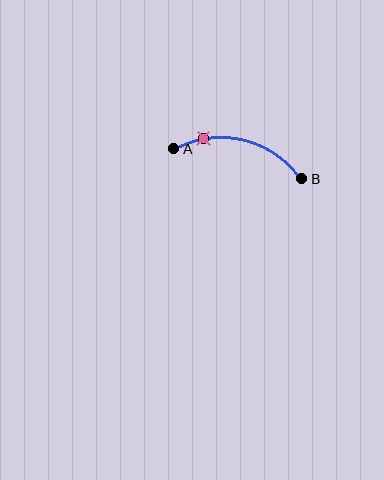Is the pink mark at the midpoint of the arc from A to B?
No. The pink mark lies on the arc but is closer to endpoint A. The arc midpoint would be at the point on the curve equidistant along the arc from both A and B.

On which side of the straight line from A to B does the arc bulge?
The arc bulges above the straight line connecting A and B.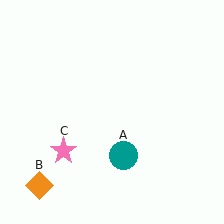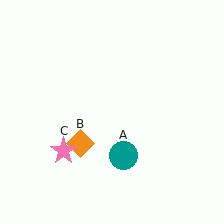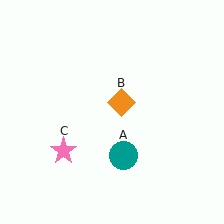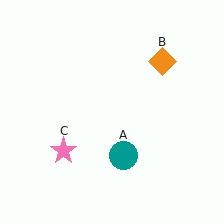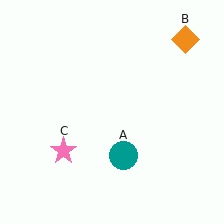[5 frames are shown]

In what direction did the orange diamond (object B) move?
The orange diamond (object B) moved up and to the right.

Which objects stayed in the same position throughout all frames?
Teal circle (object A) and pink star (object C) remained stationary.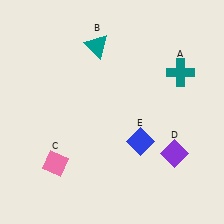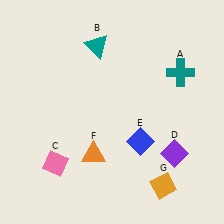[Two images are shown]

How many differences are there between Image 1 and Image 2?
There are 2 differences between the two images.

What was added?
An orange triangle (F), an orange diamond (G) were added in Image 2.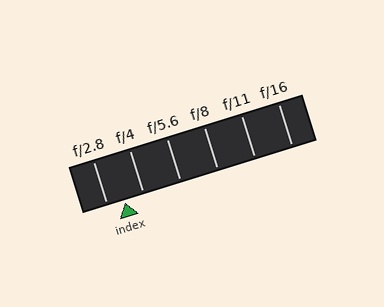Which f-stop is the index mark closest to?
The index mark is closest to f/2.8.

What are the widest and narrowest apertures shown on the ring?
The widest aperture shown is f/2.8 and the narrowest is f/16.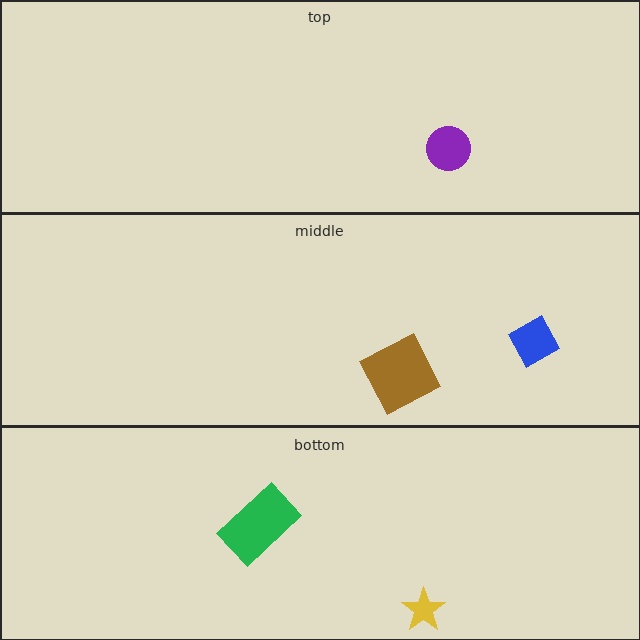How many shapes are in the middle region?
2.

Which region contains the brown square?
The middle region.